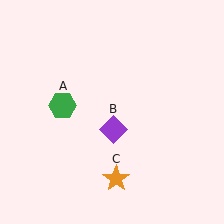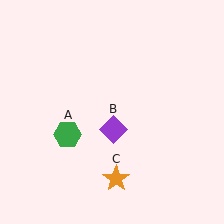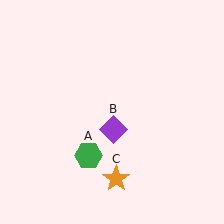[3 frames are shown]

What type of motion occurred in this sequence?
The green hexagon (object A) rotated counterclockwise around the center of the scene.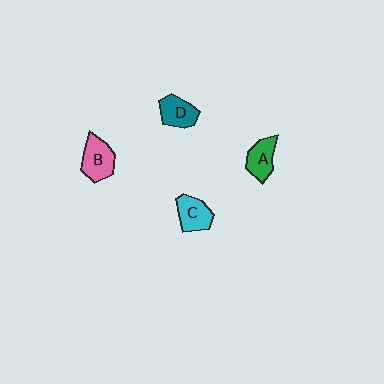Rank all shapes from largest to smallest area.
From largest to smallest: B (pink), C (cyan), D (teal), A (green).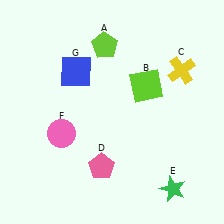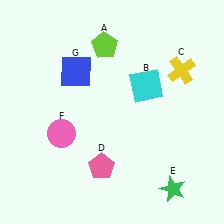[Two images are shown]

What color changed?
The square (B) changed from lime in Image 1 to cyan in Image 2.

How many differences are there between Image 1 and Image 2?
There is 1 difference between the two images.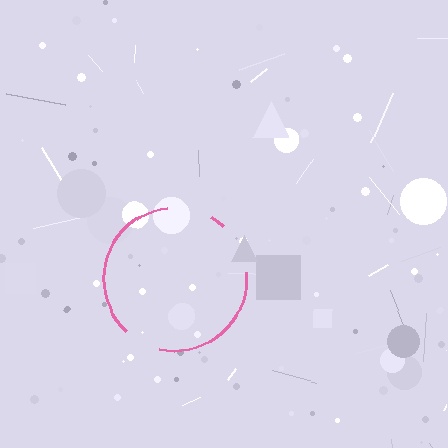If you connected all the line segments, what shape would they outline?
They would outline a circle.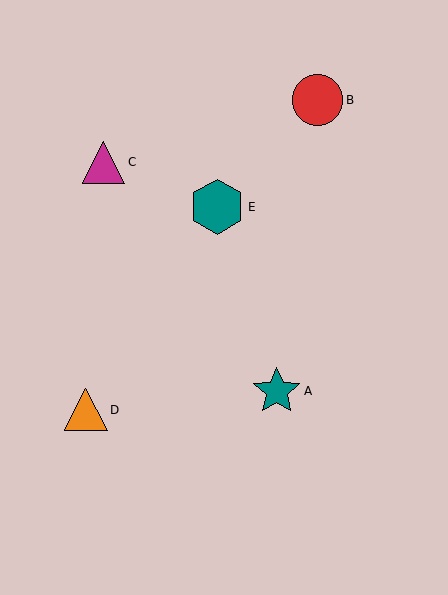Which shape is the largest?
The teal hexagon (labeled E) is the largest.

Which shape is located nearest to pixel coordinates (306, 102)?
The red circle (labeled B) at (318, 100) is nearest to that location.